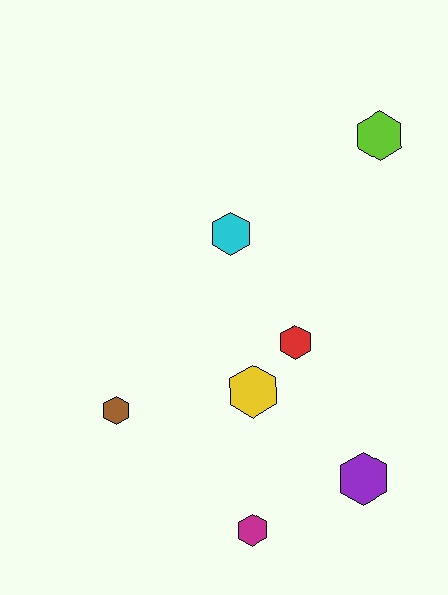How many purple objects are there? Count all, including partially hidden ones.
There is 1 purple object.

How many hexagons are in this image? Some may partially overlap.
There are 7 hexagons.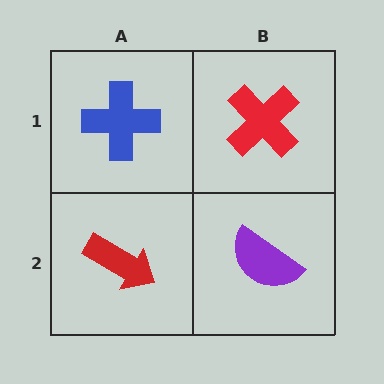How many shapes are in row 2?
2 shapes.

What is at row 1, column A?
A blue cross.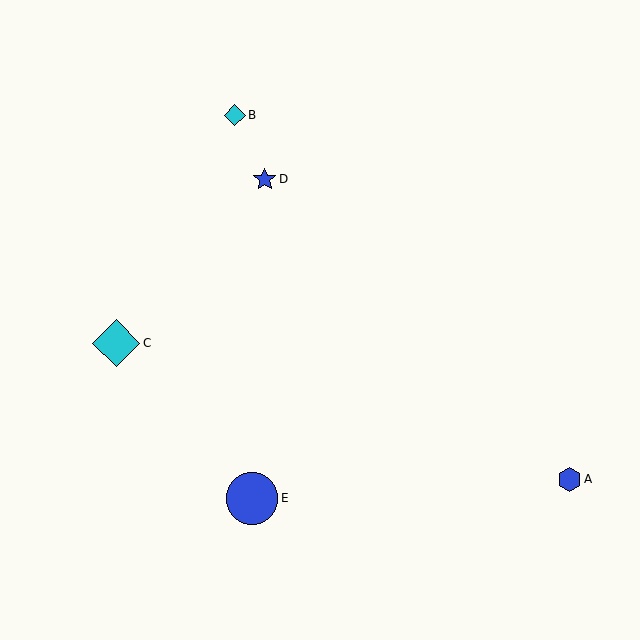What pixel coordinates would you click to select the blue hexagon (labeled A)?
Click at (570, 479) to select the blue hexagon A.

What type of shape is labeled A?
Shape A is a blue hexagon.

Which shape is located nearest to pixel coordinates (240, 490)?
The blue circle (labeled E) at (252, 498) is nearest to that location.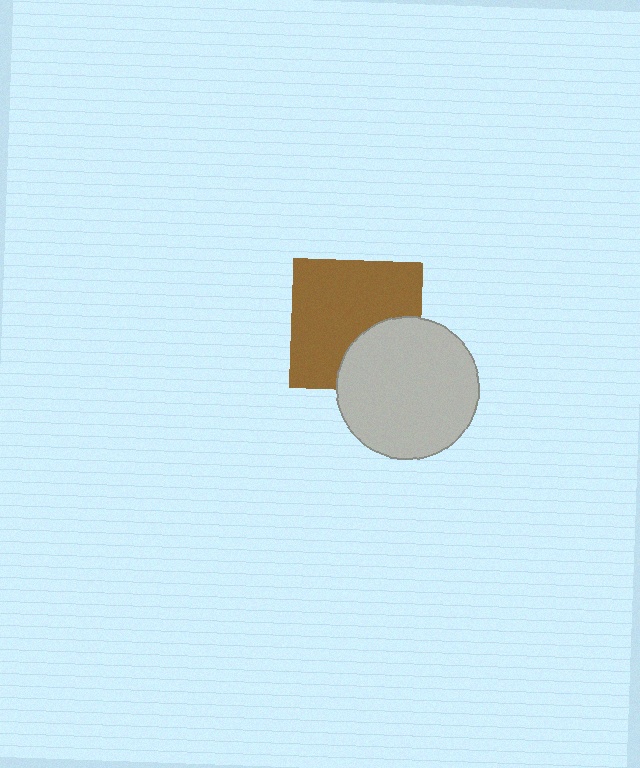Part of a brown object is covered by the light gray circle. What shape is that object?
It is a square.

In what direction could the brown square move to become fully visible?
The brown square could move toward the upper-left. That would shift it out from behind the light gray circle entirely.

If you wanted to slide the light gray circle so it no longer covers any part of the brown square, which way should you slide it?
Slide it toward the lower-right — that is the most direct way to separate the two shapes.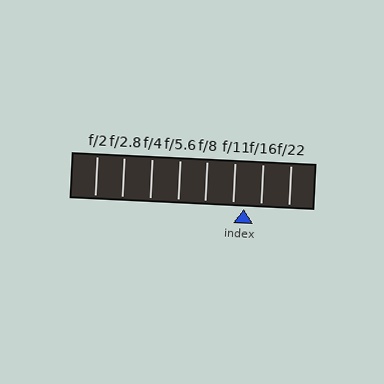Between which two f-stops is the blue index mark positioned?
The index mark is between f/11 and f/16.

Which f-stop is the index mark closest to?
The index mark is closest to f/11.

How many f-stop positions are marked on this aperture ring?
There are 8 f-stop positions marked.